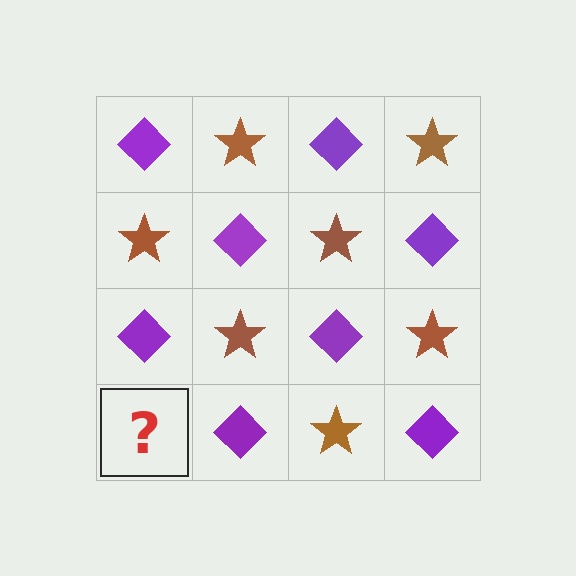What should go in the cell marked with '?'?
The missing cell should contain a brown star.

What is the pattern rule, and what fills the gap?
The rule is that it alternates purple diamond and brown star in a checkerboard pattern. The gap should be filled with a brown star.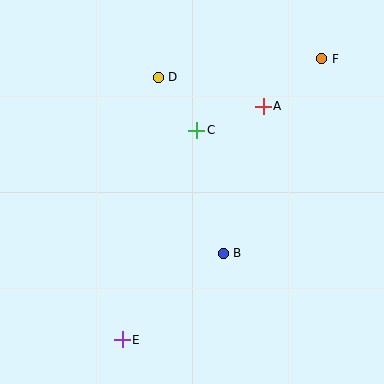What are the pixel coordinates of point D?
Point D is at (158, 77).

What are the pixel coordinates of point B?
Point B is at (223, 253).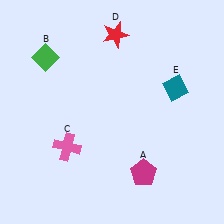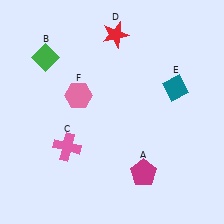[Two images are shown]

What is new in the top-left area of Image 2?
A pink hexagon (F) was added in the top-left area of Image 2.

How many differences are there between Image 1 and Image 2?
There is 1 difference between the two images.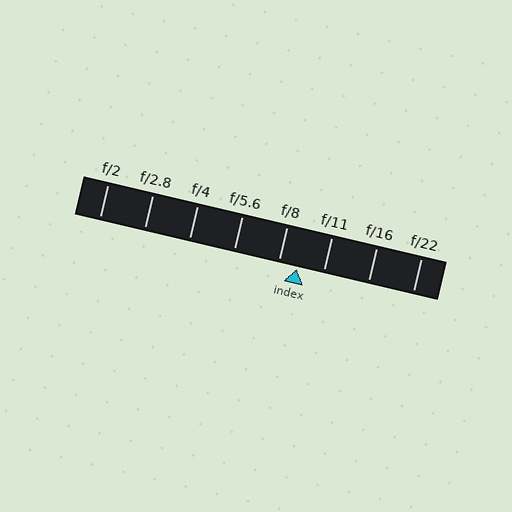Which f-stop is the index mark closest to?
The index mark is closest to f/8.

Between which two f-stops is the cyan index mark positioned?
The index mark is between f/8 and f/11.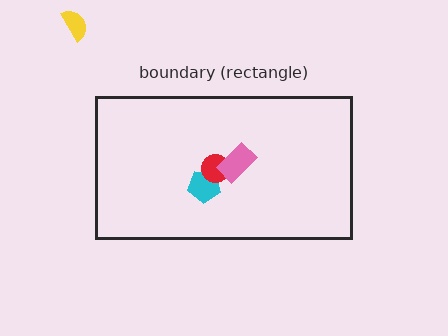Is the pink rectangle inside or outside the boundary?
Inside.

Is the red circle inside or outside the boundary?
Inside.